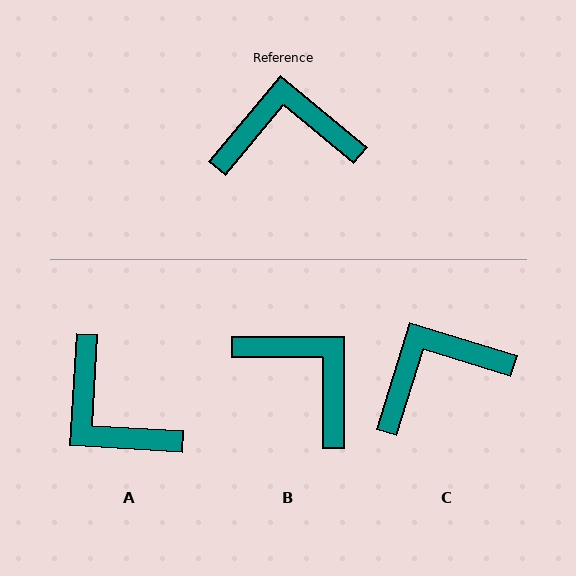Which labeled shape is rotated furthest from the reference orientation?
A, about 126 degrees away.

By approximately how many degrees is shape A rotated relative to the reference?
Approximately 126 degrees counter-clockwise.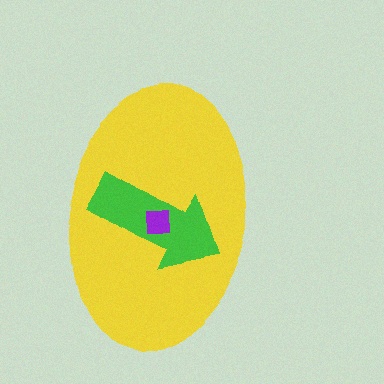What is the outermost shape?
The yellow ellipse.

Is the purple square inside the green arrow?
Yes.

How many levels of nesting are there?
3.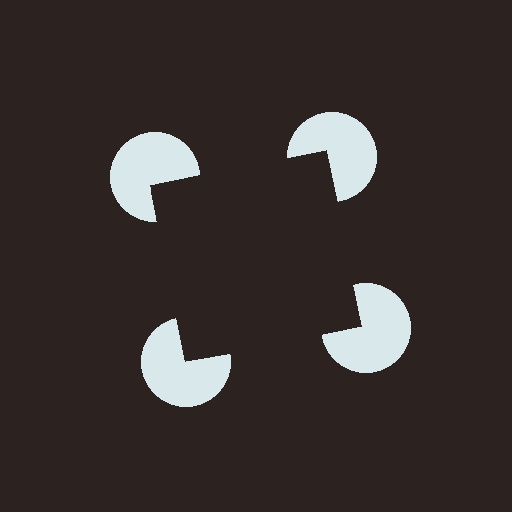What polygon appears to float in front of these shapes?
An illusory square — its edges are inferred from the aligned wedge cuts in the pac-man discs, not physically drawn.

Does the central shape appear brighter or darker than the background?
It typically appears slightly darker than the background, even though no actual brightness change is drawn.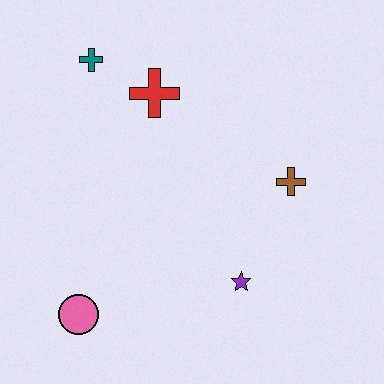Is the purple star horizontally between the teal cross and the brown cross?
Yes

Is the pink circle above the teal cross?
No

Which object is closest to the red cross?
The teal cross is closest to the red cross.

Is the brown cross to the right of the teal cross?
Yes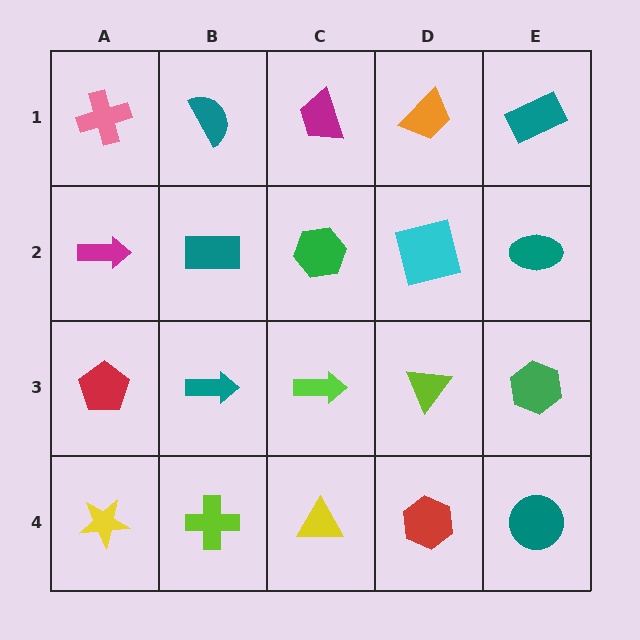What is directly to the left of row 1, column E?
An orange trapezoid.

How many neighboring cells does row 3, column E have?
3.